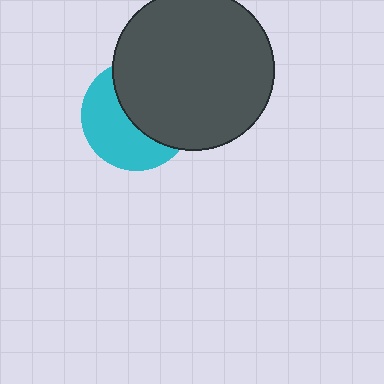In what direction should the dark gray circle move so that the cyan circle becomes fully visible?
The dark gray circle should move toward the upper-right. That is the shortest direction to clear the overlap and leave the cyan circle fully visible.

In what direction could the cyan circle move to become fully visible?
The cyan circle could move toward the lower-left. That would shift it out from behind the dark gray circle entirely.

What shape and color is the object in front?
The object in front is a dark gray circle.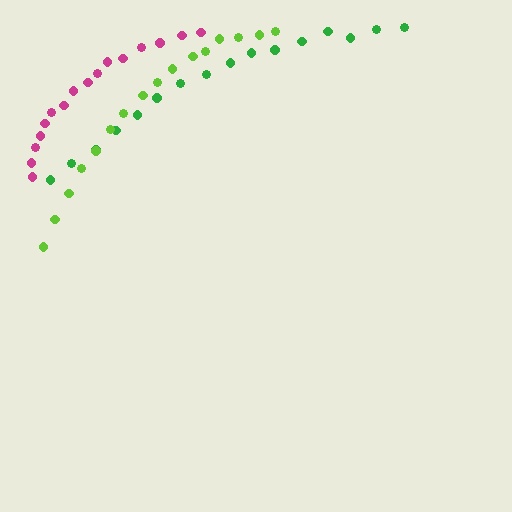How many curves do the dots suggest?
There are 3 distinct paths.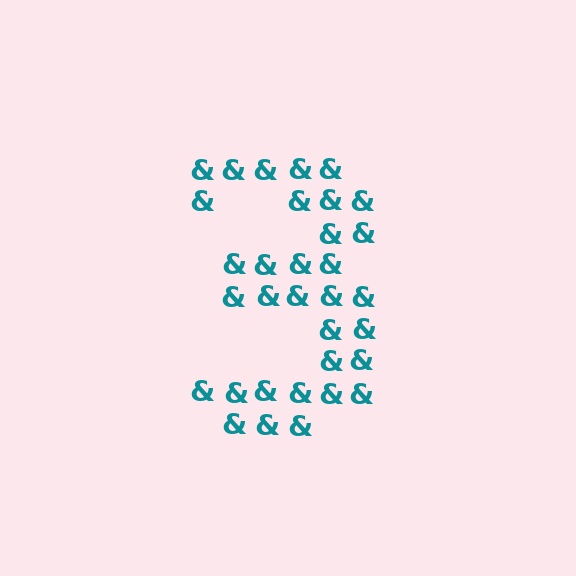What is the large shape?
The large shape is the digit 3.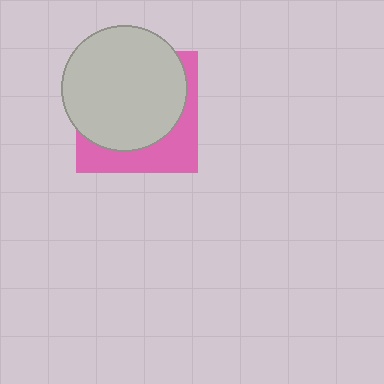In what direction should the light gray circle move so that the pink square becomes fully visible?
The light gray circle should move toward the upper-left. That is the shortest direction to clear the overlap and leave the pink square fully visible.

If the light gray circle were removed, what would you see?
You would see the complete pink square.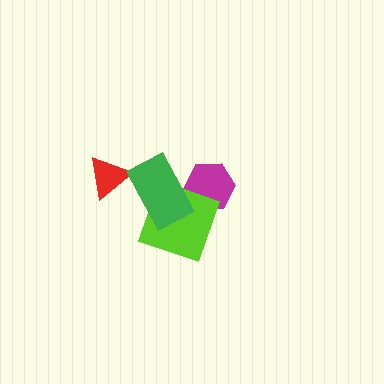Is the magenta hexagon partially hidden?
Yes, it is partially covered by another shape.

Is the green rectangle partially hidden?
No, no other shape covers it.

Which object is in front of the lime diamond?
The green rectangle is in front of the lime diamond.